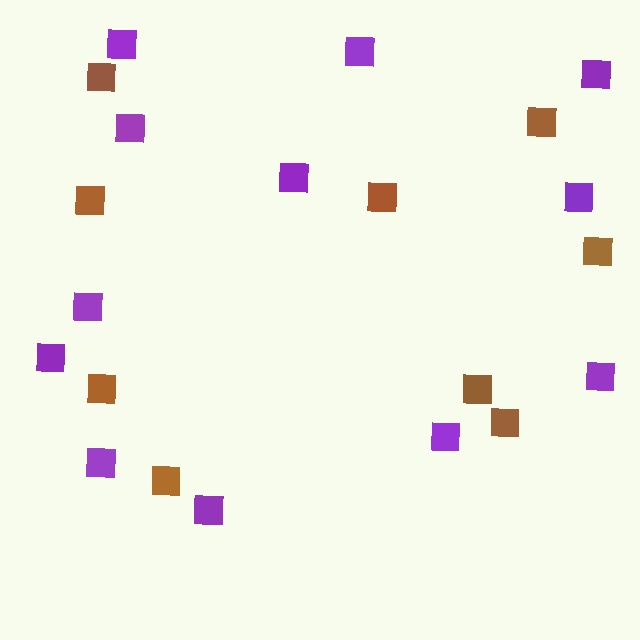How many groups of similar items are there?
There are 2 groups: one group of purple squares (12) and one group of brown squares (9).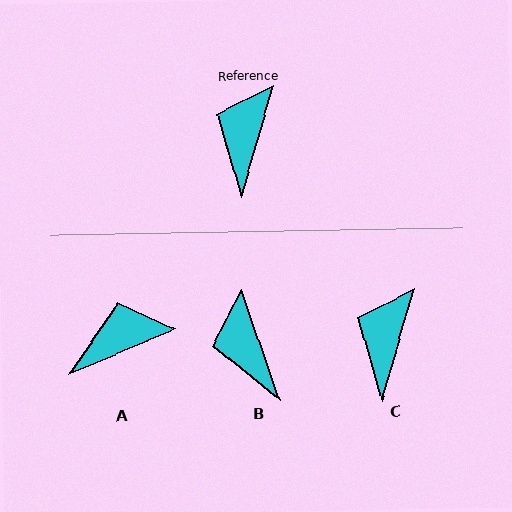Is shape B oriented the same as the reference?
No, it is off by about 35 degrees.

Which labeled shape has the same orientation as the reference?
C.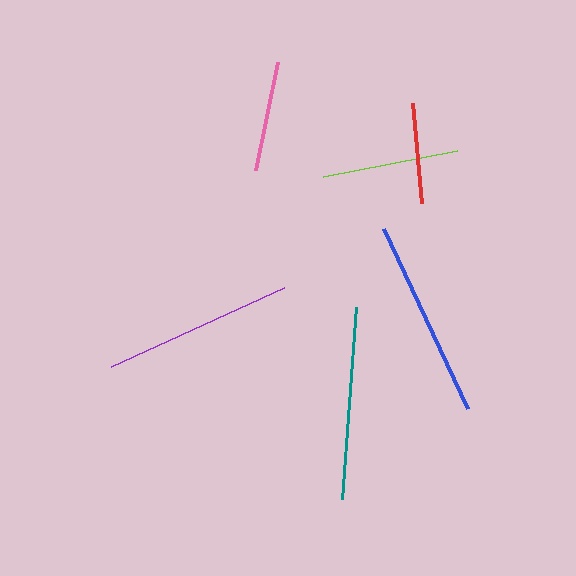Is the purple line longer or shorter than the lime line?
The purple line is longer than the lime line.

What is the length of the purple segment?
The purple segment is approximately 190 pixels long.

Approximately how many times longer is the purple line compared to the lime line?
The purple line is approximately 1.4 times the length of the lime line.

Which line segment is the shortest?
The red line is the shortest at approximately 100 pixels.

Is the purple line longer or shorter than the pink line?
The purple line is longer than the pink line.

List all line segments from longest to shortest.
From longest to shortest: blue, teal, purple, lime, pink, red.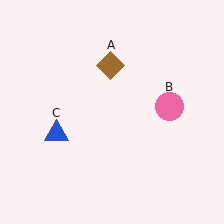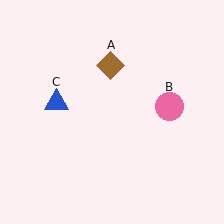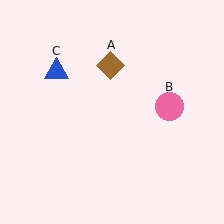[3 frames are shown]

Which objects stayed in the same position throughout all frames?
Brown diamond (object A) and pink circle (object B) remained stationary.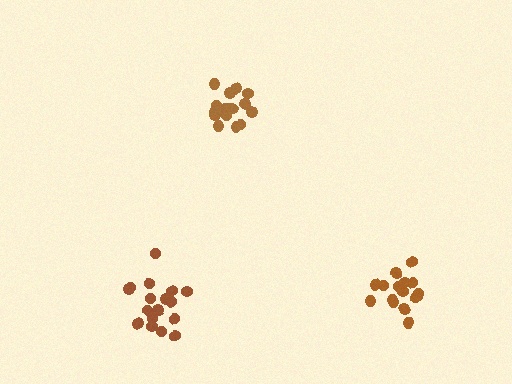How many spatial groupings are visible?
There are 3 spatial groupings.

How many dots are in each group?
Group 1: 17 dots, Group 2: 17 dots, Group 3: 17 dots (51 total).